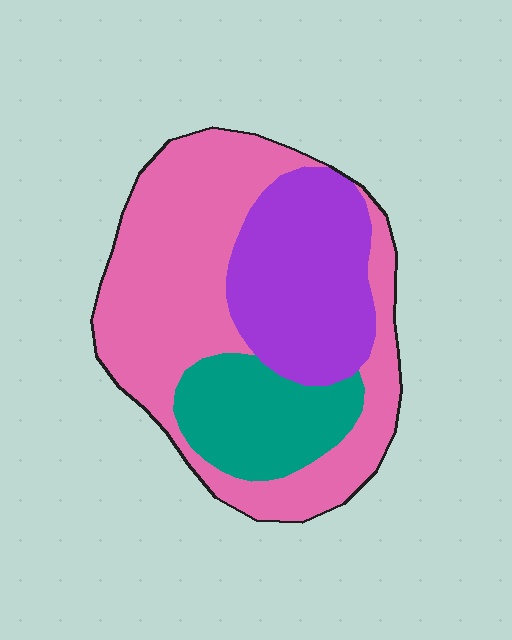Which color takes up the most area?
Pink, at roughly 55%.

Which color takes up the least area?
Teal, at roughly 20%.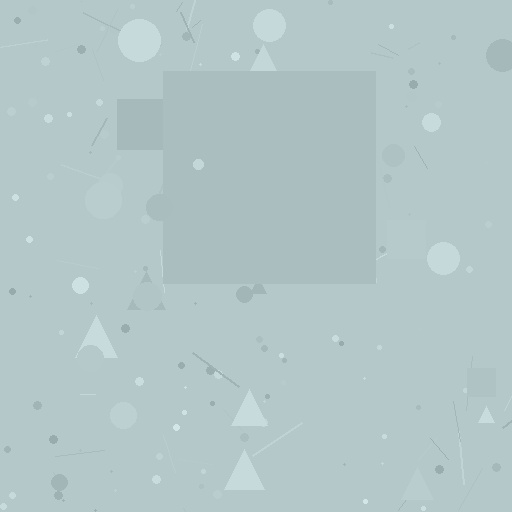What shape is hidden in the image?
A square is hidden in the image.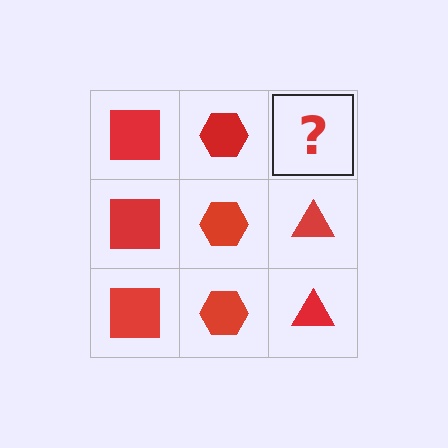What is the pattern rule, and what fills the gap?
The rule is that each column has a consistent shape. The gap should be filled with a red triangle.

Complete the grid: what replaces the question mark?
The question mark should be replaced with a red triangle.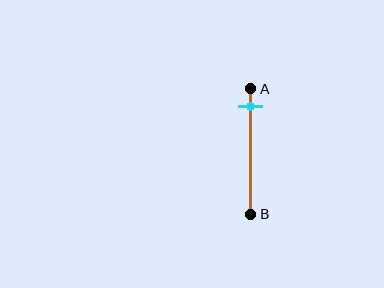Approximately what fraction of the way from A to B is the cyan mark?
The cyan mark is approximately 15% of the way from A to B.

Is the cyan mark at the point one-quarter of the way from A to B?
No, the mark is at about 15% from A, not at the 25% one-quarter point.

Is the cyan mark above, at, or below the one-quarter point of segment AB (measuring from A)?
The cyan mark is above the one-quarter point of segment AB.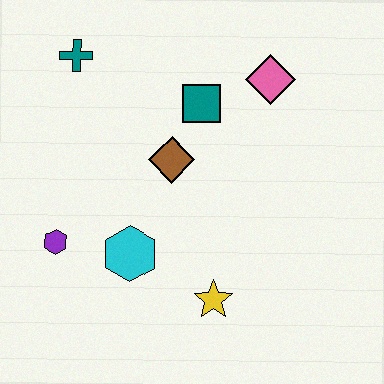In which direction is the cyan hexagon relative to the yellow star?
The cyan hexagon is to the left of the yellow star.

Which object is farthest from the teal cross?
The yellow star is farthest from the teal cross.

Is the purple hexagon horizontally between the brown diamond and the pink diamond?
No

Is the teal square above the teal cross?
No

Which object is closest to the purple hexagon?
The cyan hexagon is closest to the purple hexagon.